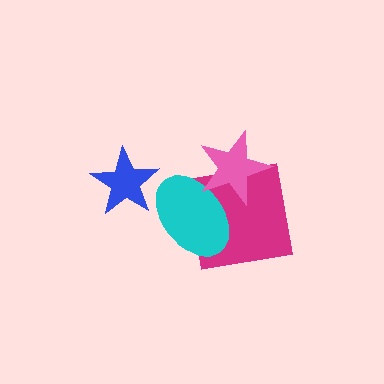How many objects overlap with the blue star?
0 objects overlap with the blue star.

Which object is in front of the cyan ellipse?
The pink star is in front of the cyan ellipse.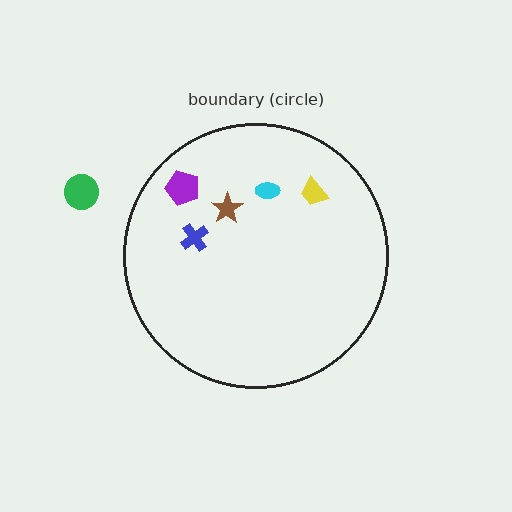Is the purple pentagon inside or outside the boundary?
Inside.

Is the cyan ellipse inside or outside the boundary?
Inside.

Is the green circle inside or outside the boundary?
Outside.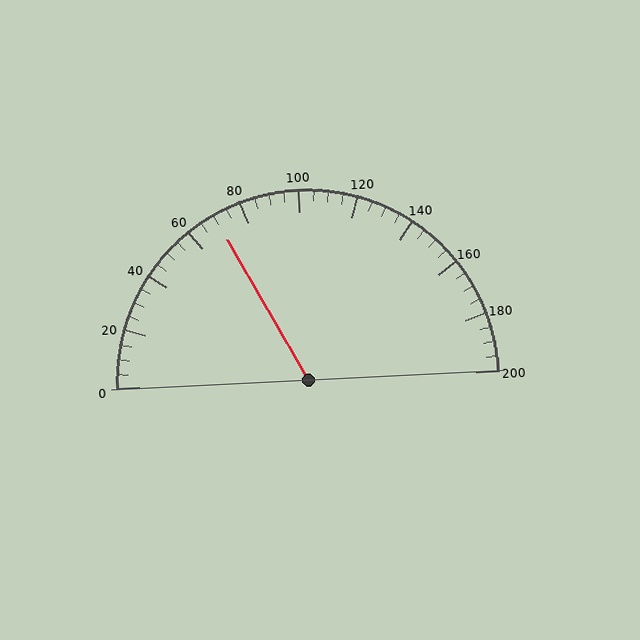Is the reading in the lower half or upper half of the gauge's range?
The reading is in the lower half of the range (0 to 200).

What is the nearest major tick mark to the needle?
The nearest major tick mark is 80.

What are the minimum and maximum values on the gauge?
The gauge ranges from 0 to 200.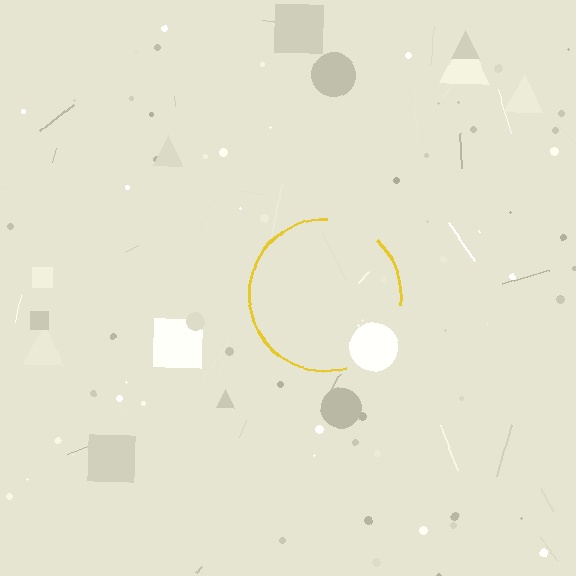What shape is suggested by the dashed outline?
The dashed outline suggests a circle.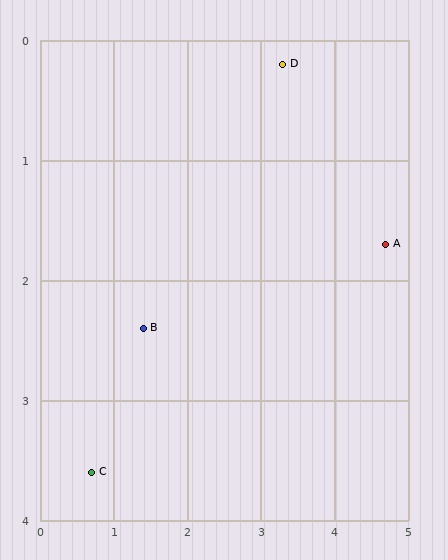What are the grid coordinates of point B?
Point B is at approximately (1.4, 2.4).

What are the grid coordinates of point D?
Point D is at approximately (3.3, 0.2).